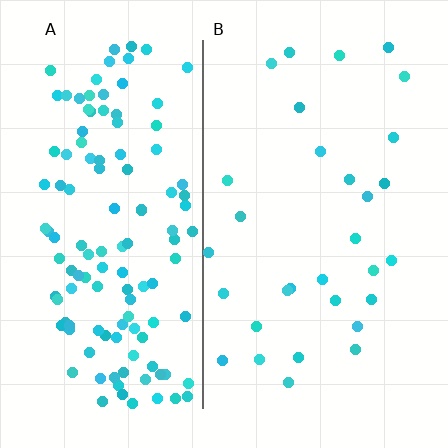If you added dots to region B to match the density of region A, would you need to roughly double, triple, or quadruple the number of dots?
Approximately quadruple.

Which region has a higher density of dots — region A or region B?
A (the left).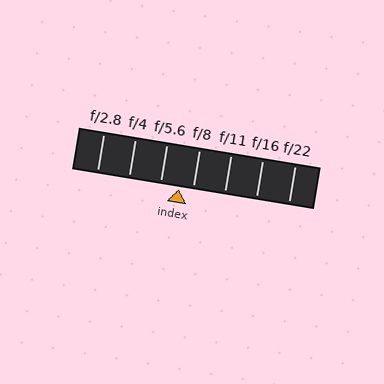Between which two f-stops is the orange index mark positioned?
The index mark is between f/5.6 and f/8.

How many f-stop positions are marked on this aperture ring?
There are 7 f-stop positions marked.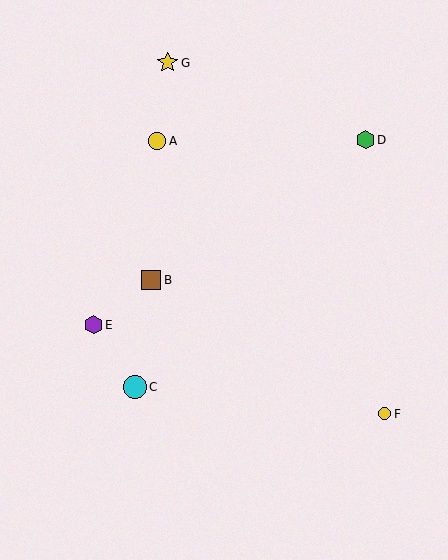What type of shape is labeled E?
Shape E is a purple hexagon.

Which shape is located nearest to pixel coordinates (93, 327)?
The purple hexagon (labeled E) at (93, 325) is nearest to that location.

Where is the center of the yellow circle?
The center of the yellow circle is at (385, 414).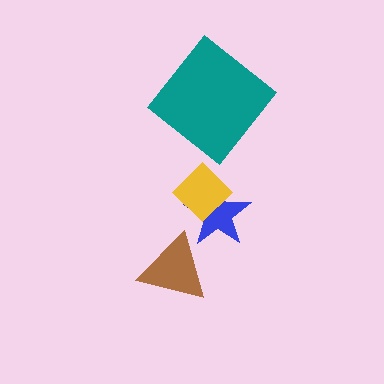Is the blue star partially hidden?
Yes, it is partially covered by another shape.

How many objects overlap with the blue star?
1 object overlaps with the blue star.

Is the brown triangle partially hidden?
No, no other shape covers it.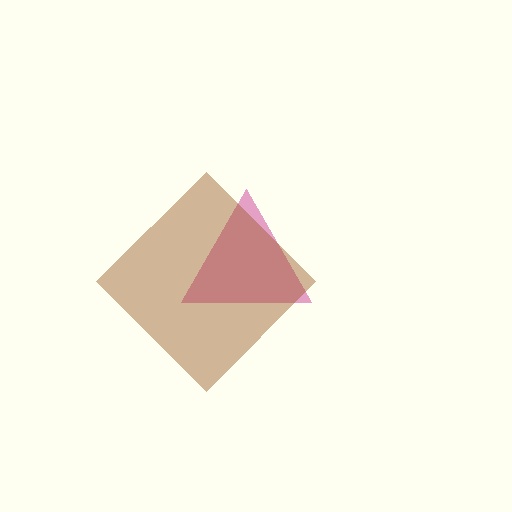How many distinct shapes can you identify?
There are 2 distinct shapes: a magenta triangle, a brown diamond.